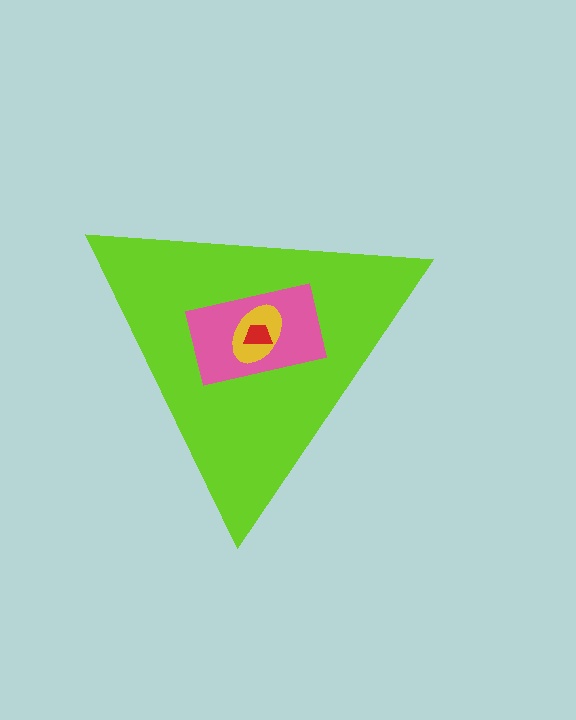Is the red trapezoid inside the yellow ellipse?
Yes.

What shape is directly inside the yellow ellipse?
The red trapezoid.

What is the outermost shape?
The lime triangle.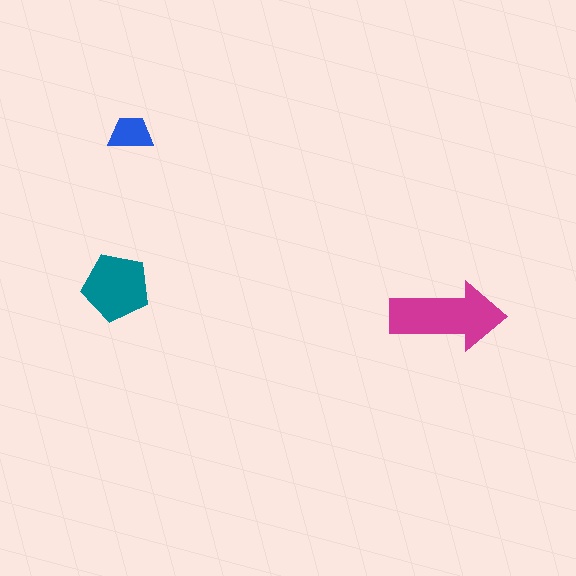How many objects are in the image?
There are 3 objects in the image.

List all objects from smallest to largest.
The blue trapezoid, the teal pentagon, the magenta arrow.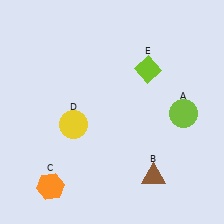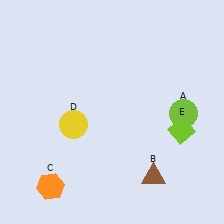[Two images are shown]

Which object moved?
The lime diamond (E) moved down.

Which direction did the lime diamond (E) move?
The lime diamond (E) moved down.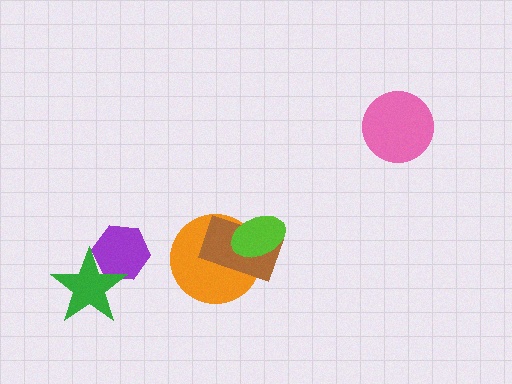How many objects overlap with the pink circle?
0 objects overlap with the pink circle.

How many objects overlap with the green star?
1 object overlaps with the green star.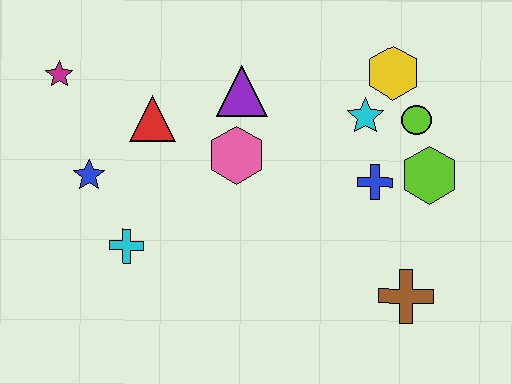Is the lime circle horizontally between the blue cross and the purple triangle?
No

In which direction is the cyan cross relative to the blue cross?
The cyan cross is to the left of the blue cross.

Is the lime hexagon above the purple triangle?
No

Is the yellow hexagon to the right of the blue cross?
Yes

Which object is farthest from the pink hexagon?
The brown cross is farthest from the pink hexagon.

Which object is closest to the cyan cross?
The blue star is closest to the cyan cross.